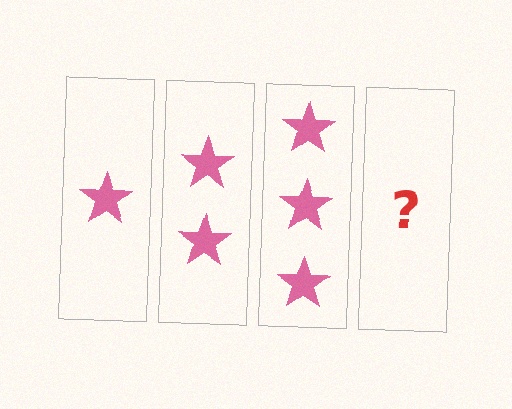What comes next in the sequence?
The next element should be 4 stars.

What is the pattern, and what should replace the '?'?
The pattern is that each step adds one more star. The '?' should be 4 stars.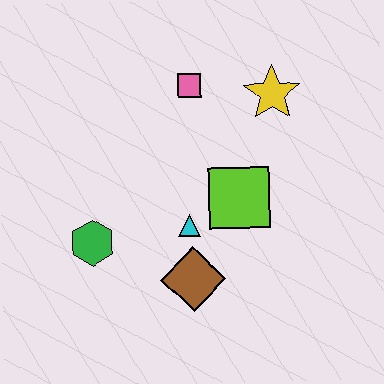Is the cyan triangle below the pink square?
Yes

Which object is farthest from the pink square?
The brown diamond is farthest from the pink square.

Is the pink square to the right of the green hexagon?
Yes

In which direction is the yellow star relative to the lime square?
The yellow star is above the lime square.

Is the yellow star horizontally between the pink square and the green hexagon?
No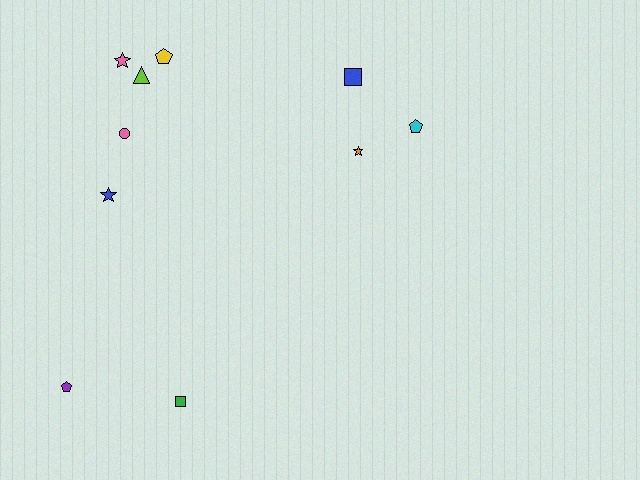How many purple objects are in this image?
There is 1 purple object.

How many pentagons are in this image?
There are 3 pentagons.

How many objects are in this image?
There are 10 objects.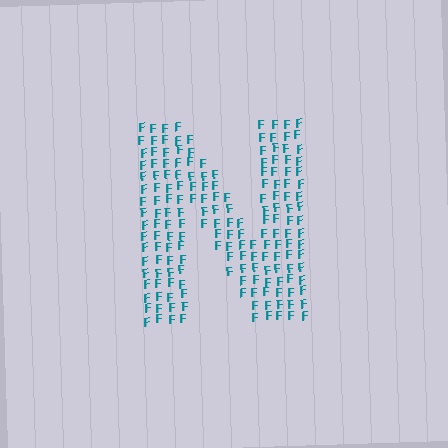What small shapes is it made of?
It is made of small letter F's.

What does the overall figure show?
The overall figure shows the letter N.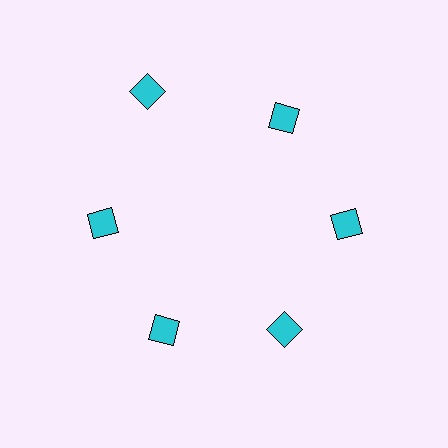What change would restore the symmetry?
The symmetry would be restored by moving it inward, back onto the ring so that all 6 diamonds sit at equal angles and equal distance from the center.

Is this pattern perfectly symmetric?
No. The 6 cyan diamonds are arranged in a ring, but one element near the 11 o'clock position is pushed outward from the center, breaking the 6-fold rotational symmetry.